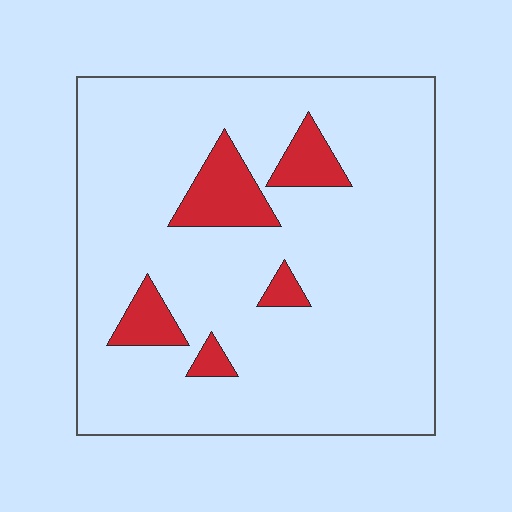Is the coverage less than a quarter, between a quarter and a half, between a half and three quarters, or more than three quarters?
Less than a quarter.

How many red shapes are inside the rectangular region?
5.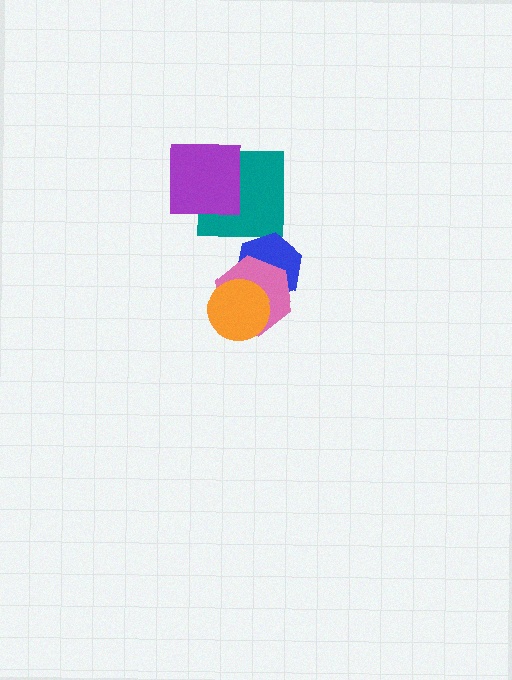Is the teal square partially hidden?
Yes, it is partially covered by another shape.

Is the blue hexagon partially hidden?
Yes, it is partially covered by another shape.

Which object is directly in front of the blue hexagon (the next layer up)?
The pink hexagon is directly in front of the blue hexagon.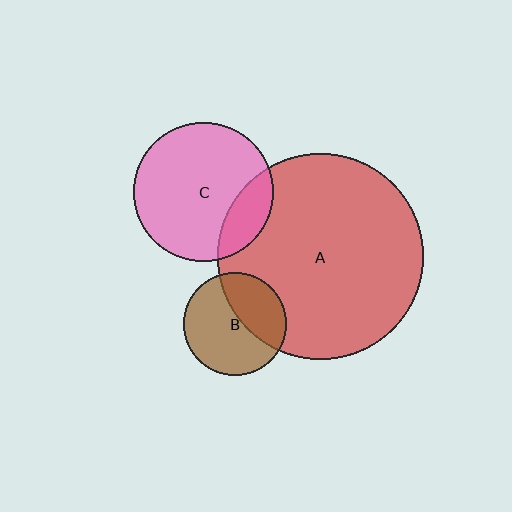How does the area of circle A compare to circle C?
Approximately 2.2 times.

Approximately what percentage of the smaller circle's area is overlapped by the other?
Approximately 40%.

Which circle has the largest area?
Circle A (red).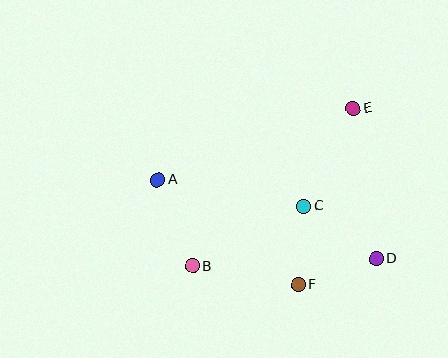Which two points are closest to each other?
Points C and F are closest to each other.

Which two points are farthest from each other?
Points A and D are farthest from each other.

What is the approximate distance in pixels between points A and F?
The distance between A and F is approximately 176 pixels.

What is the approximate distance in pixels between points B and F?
The distance between B and F is approximately 108 pixels.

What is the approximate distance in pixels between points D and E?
The distance between D and E is approximately 152 pixels.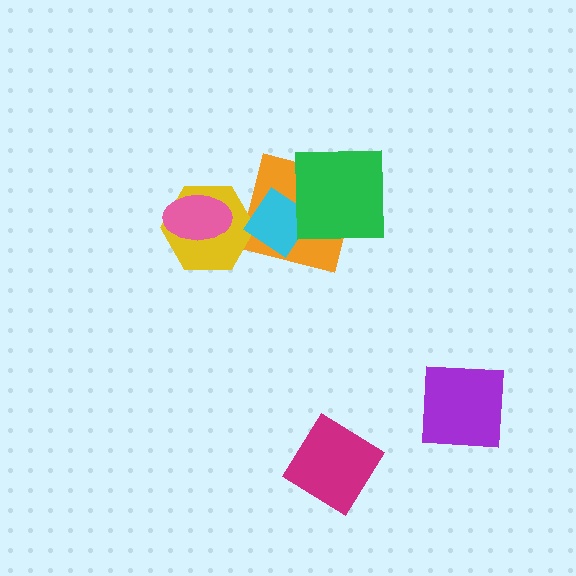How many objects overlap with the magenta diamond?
0 objects overlap with the magenta diamond.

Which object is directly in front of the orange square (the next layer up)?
The cyan diamond is directly in front of the orange square.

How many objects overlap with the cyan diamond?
1 object overlaps with the cyan diamond.